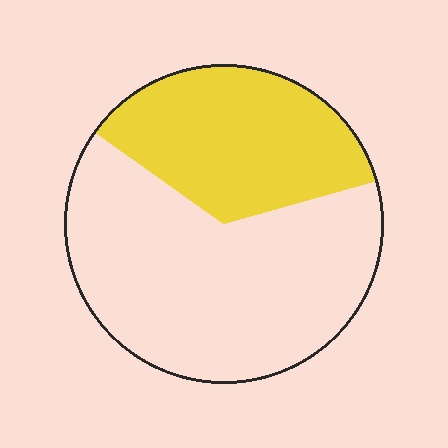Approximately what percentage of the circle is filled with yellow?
Approximately 35%.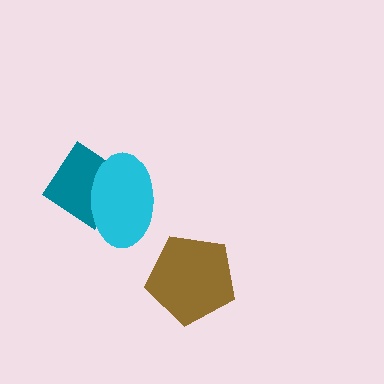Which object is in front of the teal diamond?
The cyan ellipse is in front of the teal diamond.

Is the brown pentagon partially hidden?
No, no other shape covers it.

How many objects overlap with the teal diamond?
1 object overlaps with the teal diamond.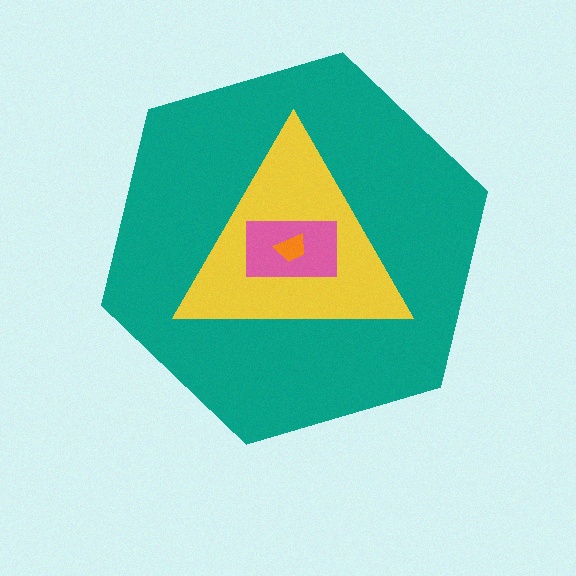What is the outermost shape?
The teal hexagon.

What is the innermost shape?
The orange trapezoid.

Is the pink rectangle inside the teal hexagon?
Yes.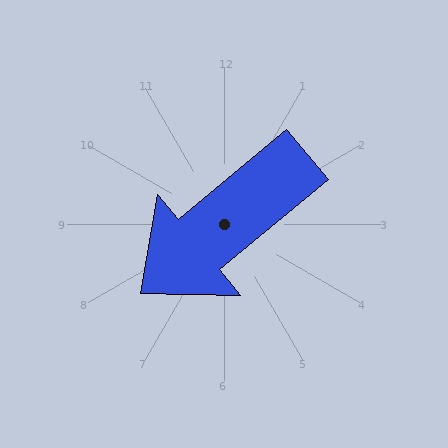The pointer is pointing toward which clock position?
Roughly 8 o'clock.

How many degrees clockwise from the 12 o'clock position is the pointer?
Approximately 230 degrees.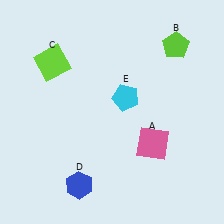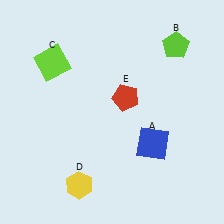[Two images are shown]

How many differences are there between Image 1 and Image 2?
There are 3 differences between the two images.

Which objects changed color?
A changed from pink to blue. D changed from blue to yellow. E changed from cyan to red.